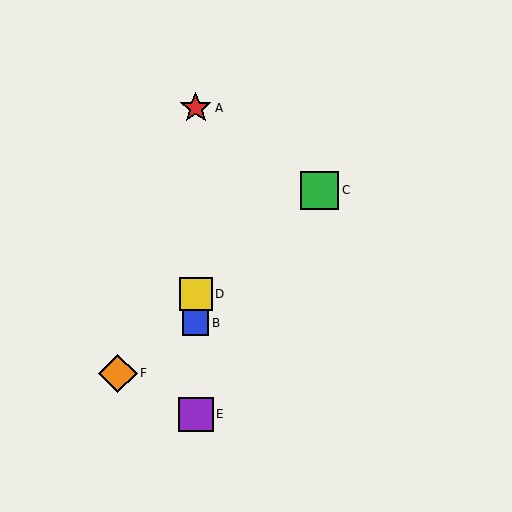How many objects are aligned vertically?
4 objects (A, B, D, E) are aligned vertically.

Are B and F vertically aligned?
No, B is at x≈196 and F is at x≈118.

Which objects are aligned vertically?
Objects A, B, D, E are aligned vertically.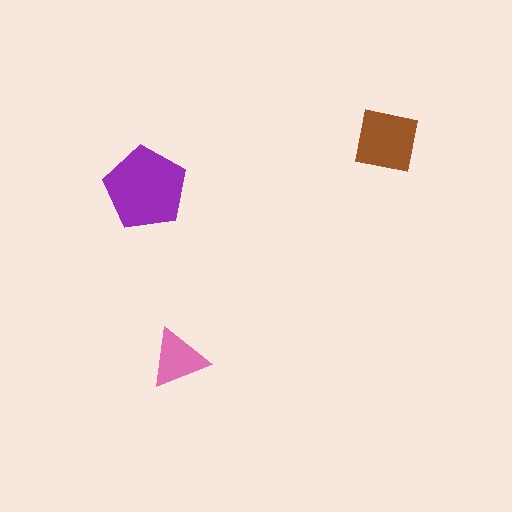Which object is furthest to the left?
The purple pentagon is leftmost.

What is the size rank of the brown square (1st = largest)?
2nd.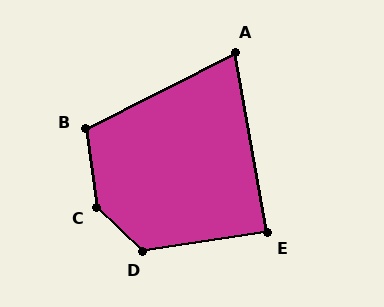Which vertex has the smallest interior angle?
A, at approximately 73 degrees.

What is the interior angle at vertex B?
Approximately 108 degrees (obtuse).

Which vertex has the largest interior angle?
C, at approximately 142 degrees.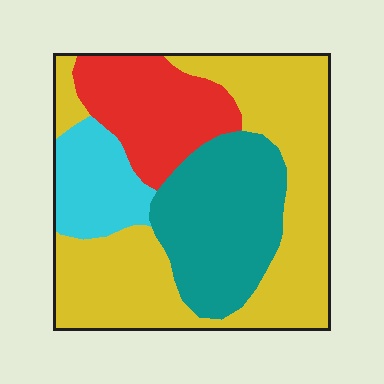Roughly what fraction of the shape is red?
Red covers roughly 20% of the shape.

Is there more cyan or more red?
Red.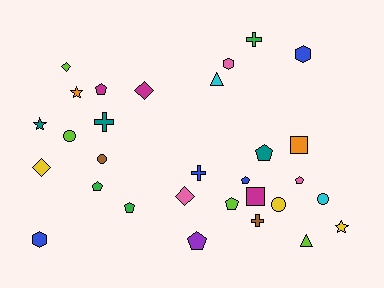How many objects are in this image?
There are 30 objects.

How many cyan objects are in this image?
There are 2 cyan objects.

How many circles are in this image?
There are 4 circles.